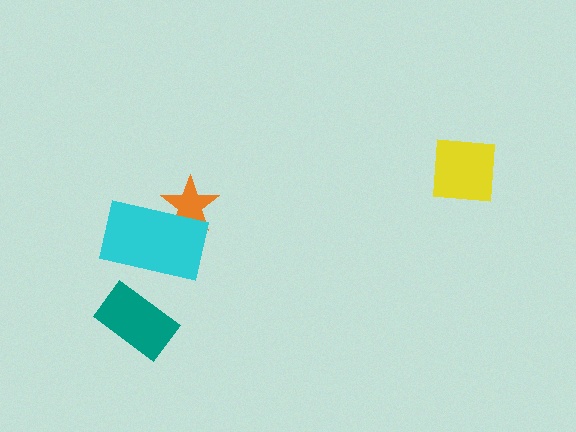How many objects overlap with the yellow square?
0 objects overlap with the yellow square.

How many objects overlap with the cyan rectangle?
1 object overlaps with the cyan rectangle.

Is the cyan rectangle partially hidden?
No, no other shape covers it.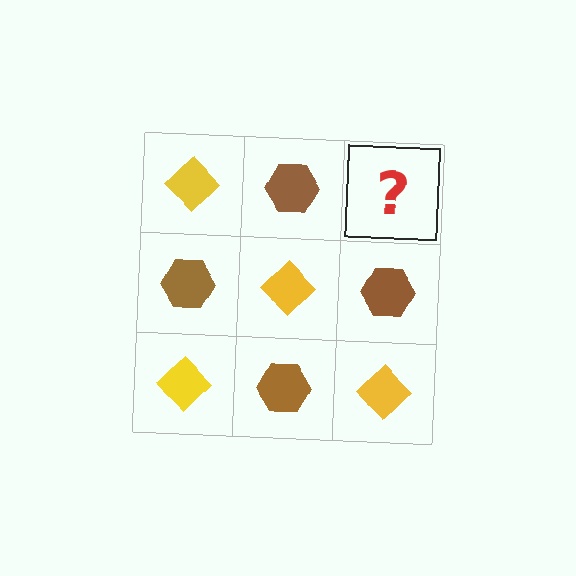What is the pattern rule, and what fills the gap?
The rule is that it alternates yellow diamond and brown hexagon in a checkerboard pattern. The gap should be filled with a yellow diamond.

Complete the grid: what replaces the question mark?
The question mark should be replaced with a yellow diamond.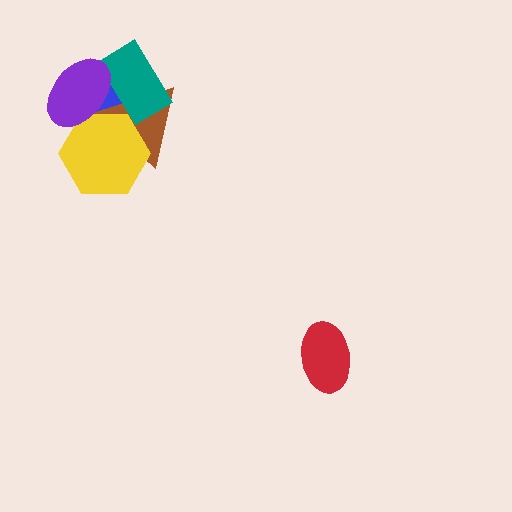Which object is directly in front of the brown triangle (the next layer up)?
The teal rectangle is directly in front of the brown triangle.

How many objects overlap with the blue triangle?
4 objects overlap with the blue triangle.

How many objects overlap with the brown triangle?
4 objects overlap with the brown triangle.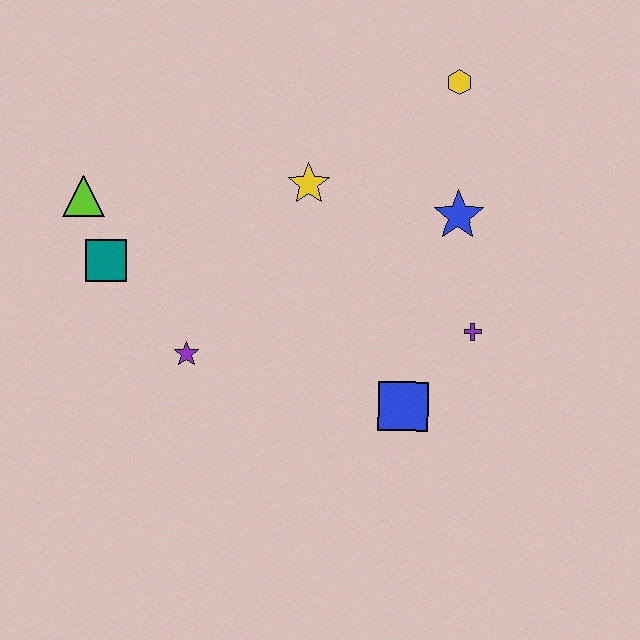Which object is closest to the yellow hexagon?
The blue star is closest to the yellow hexagon.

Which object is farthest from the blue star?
The lime triangle is farthest from the blue star.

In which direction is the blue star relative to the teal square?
The blue star is to the right of the teal square.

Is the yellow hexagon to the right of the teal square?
Yes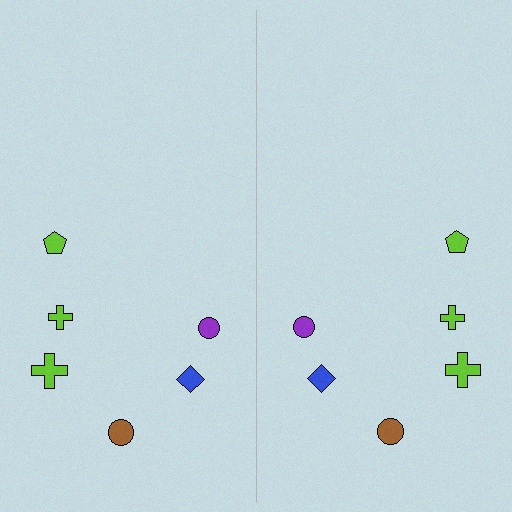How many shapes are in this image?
There are 12 shapes in this image.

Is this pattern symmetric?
Yes, this pattern has bilateral (reflection) symmetry.